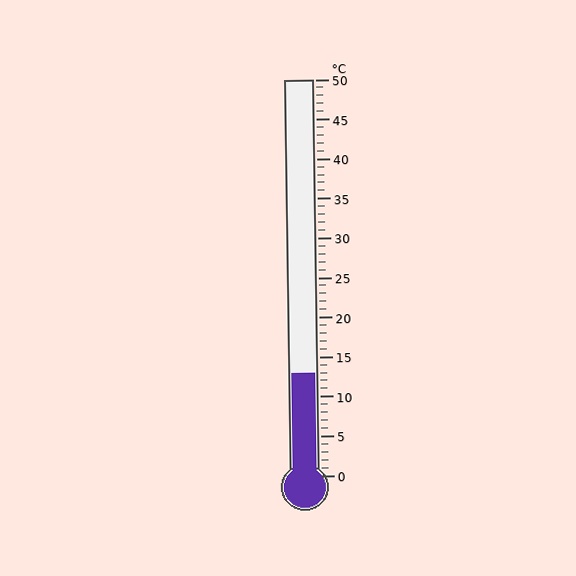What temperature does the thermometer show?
The thermometer shows approximately 13°C.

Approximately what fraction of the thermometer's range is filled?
The thermometer is filled to approximately 25% of its range.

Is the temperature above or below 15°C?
The temperature is below 15°C.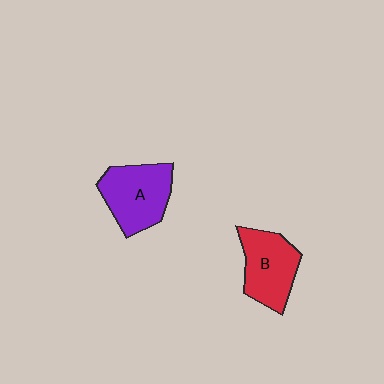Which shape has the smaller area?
Shape B (red).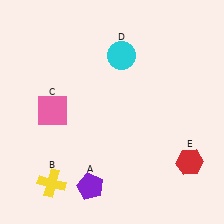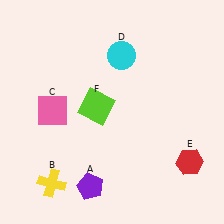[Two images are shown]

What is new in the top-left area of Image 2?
A lime square (F) was added in the top-left area of Image 2.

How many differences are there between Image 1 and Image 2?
There is 1 difference between the two images.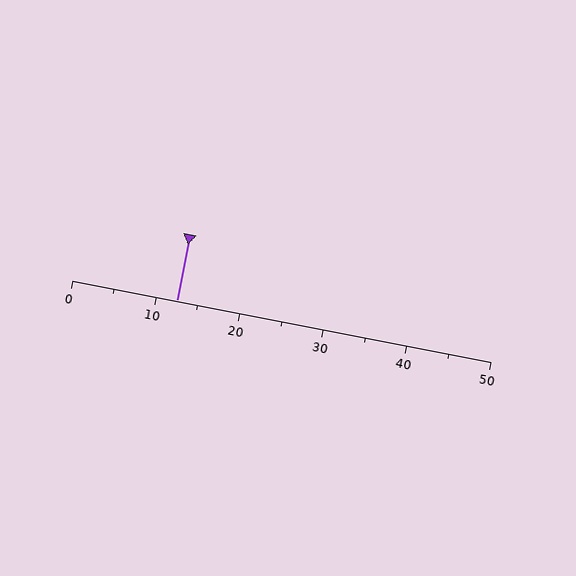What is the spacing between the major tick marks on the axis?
The major ticks are spaced 10 apart.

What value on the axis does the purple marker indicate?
The marker indicates approximately 12.5.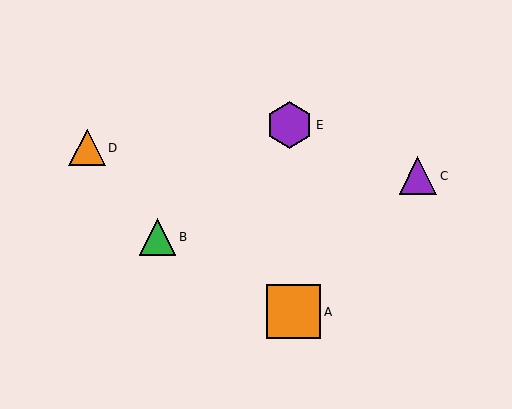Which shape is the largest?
The orange square (labeled A) is the largest.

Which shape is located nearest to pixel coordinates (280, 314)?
The orange square (labeled A) at (293, 312) is nearest to that location.